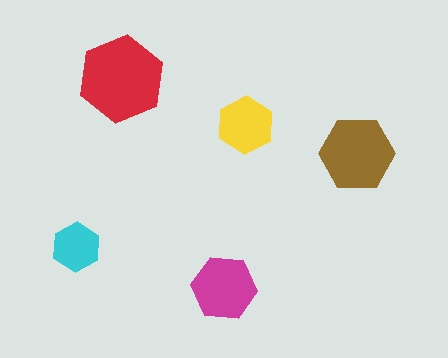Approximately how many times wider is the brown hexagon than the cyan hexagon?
About 1.5 times wider.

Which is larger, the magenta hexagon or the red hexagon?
The red one.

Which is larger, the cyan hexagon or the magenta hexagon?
The magenta one.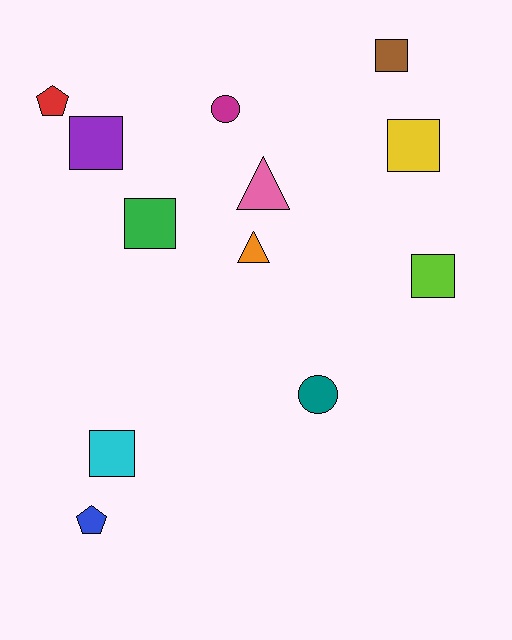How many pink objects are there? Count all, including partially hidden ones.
There is 1 pink object.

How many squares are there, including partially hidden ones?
There are 6 squares.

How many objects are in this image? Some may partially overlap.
There are 12 objects.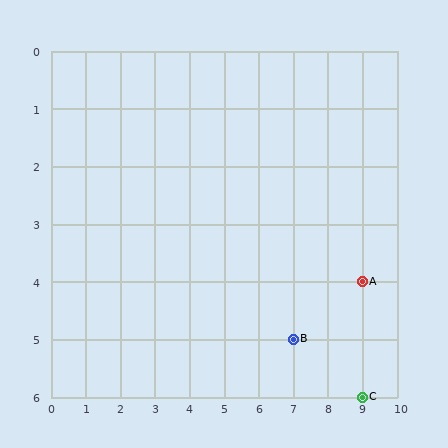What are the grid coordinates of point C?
Point C is at grid coordinates (9, 6).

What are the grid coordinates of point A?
Point A is at grid coordinates (9, 4).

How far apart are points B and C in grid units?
Points B and C are 2 columns and 1 row apart (about 2.2 grid units diagonally).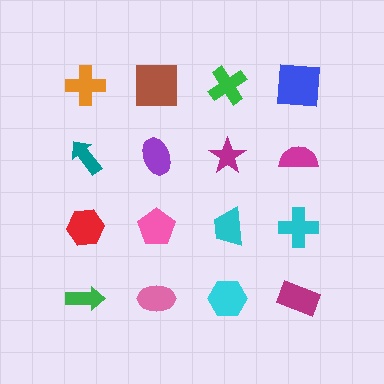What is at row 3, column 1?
A red hexagon.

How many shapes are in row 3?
4 shapes.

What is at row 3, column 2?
A pink pentagon.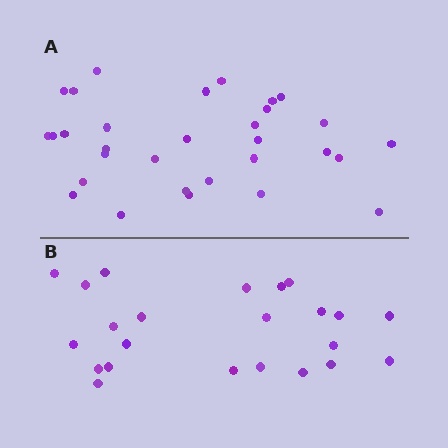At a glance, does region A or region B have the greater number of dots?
Region A (the top region) has more dots.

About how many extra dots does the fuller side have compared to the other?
Region A has roughly 8 or so more dots than region B.